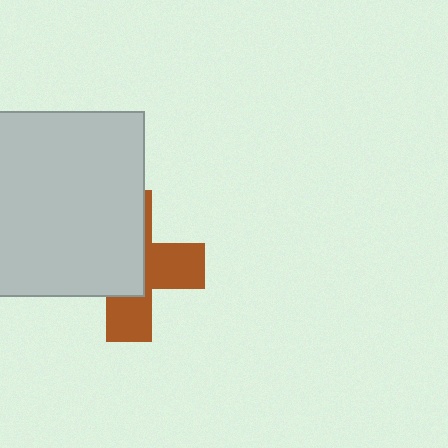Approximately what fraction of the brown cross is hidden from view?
Roughly 57% of the brown cross is hidden behind the light gray square.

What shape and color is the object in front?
The object in front is a light gray square.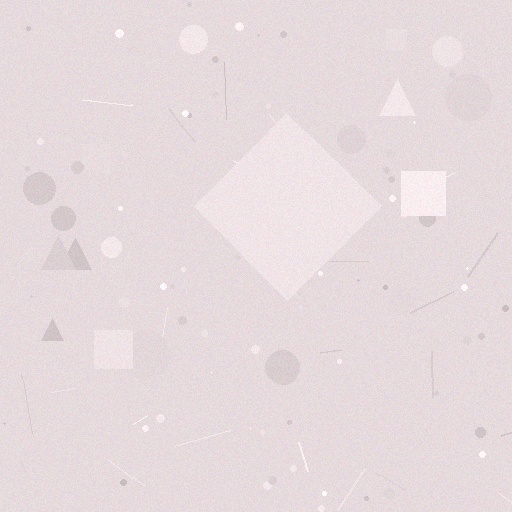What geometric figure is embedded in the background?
A diamond is embedded in the background.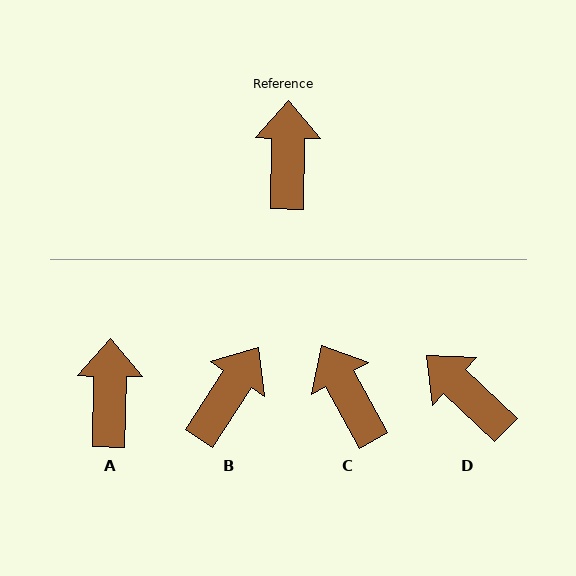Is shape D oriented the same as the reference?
No, it is off by about 48 degrees.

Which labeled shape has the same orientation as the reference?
A.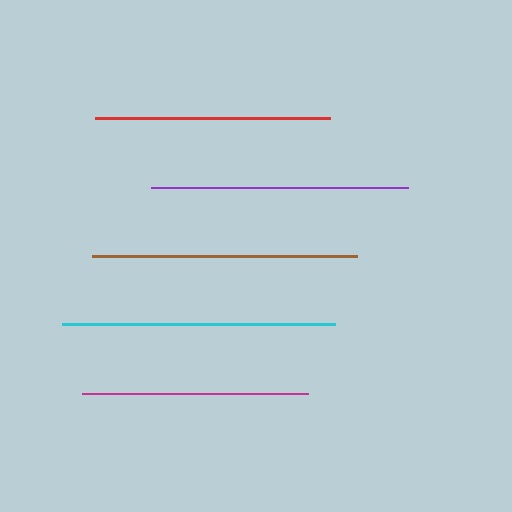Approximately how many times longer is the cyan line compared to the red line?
The cyan line is approximately 1.2 times the length of the red line.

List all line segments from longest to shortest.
From longest to shortest: cyan, brown, purple, red, magenta.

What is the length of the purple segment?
The purple segment is approximately 257 pixels long.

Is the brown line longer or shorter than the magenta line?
The brown line is longer than the magenta line.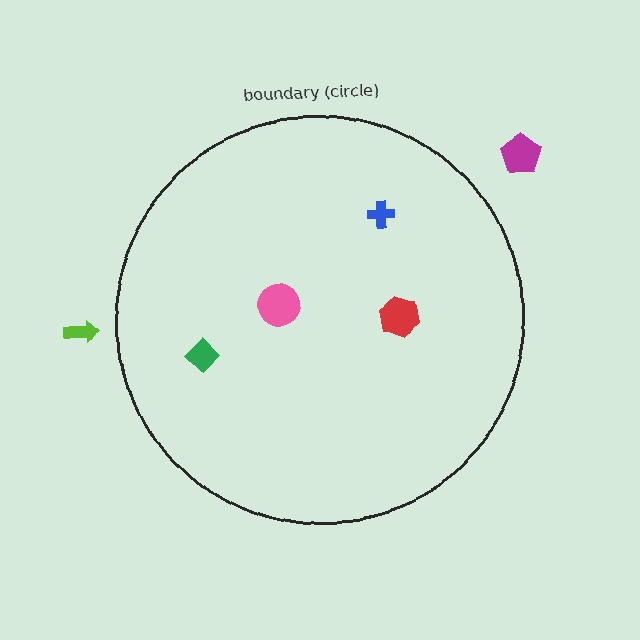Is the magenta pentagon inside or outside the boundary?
Outside.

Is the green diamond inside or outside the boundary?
Inside.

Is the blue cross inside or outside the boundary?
Inside.